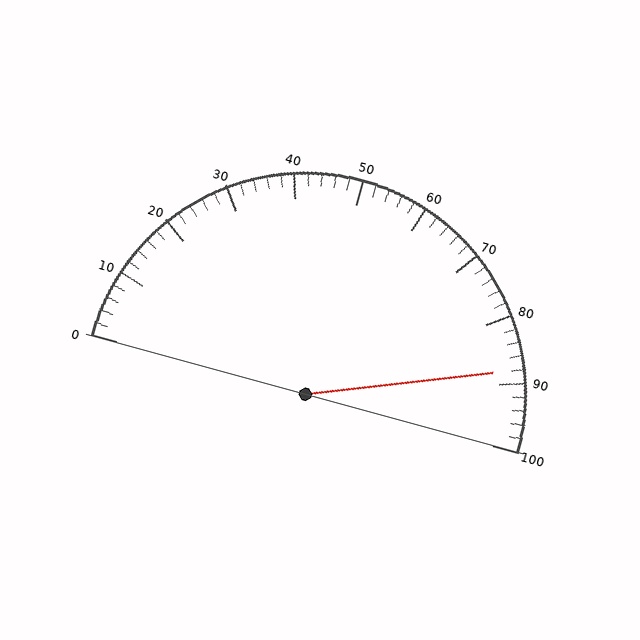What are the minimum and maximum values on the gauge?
The gauge ranges from 0 to 100.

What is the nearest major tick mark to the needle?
The nearest major tick mark is 90.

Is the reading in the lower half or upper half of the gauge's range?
The reading is in the upper half of the range (0 to 100).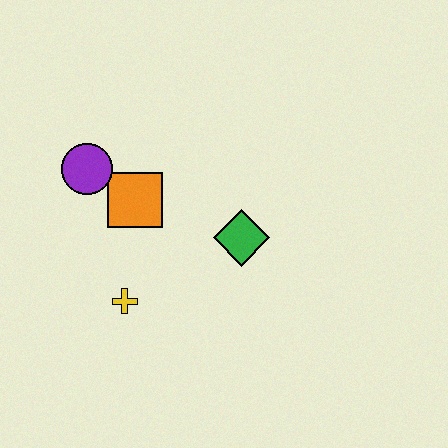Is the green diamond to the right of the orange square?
Yes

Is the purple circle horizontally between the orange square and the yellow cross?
No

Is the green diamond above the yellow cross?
Yes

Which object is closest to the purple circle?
The orange square is closest to the purple circle.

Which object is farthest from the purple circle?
The green diamond is farthest from the purple circle.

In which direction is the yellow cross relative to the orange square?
The yellow cross is below the orange square.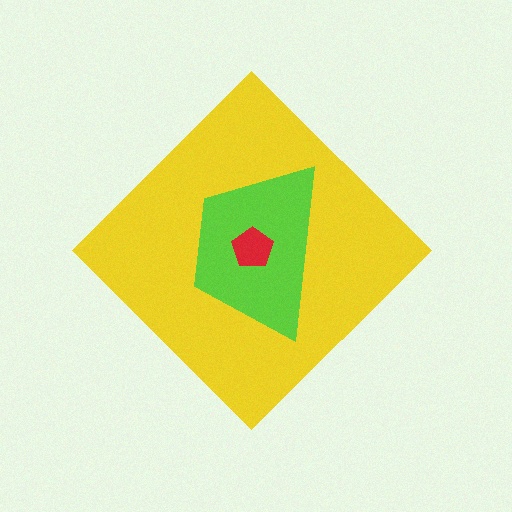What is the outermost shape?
The yellow diamond.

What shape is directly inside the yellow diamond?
The lime trapezoid.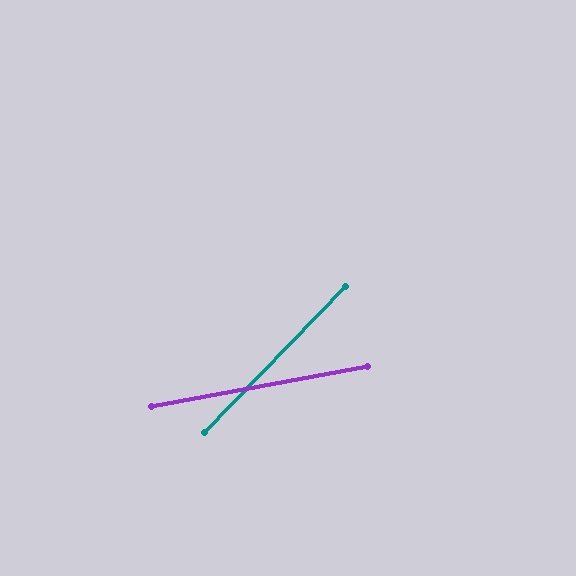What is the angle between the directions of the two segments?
Approximately 36 degrees.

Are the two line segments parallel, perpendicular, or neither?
Neither parallel nor perpendicular — they differ by about 36°.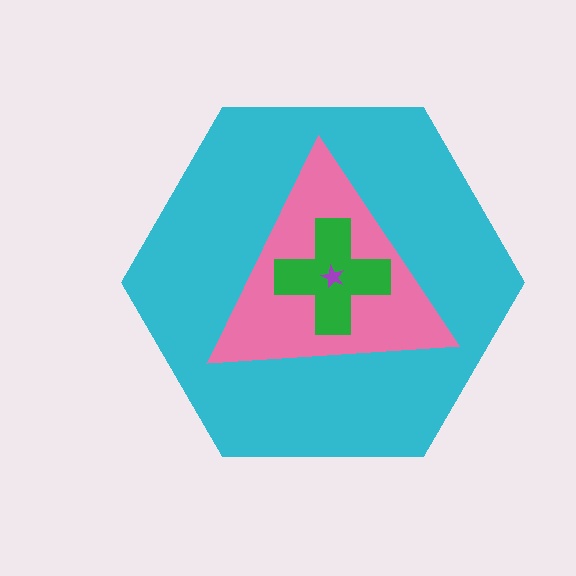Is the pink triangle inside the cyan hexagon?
Yes.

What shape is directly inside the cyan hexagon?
The pink triangle.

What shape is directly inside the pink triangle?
The green cross.